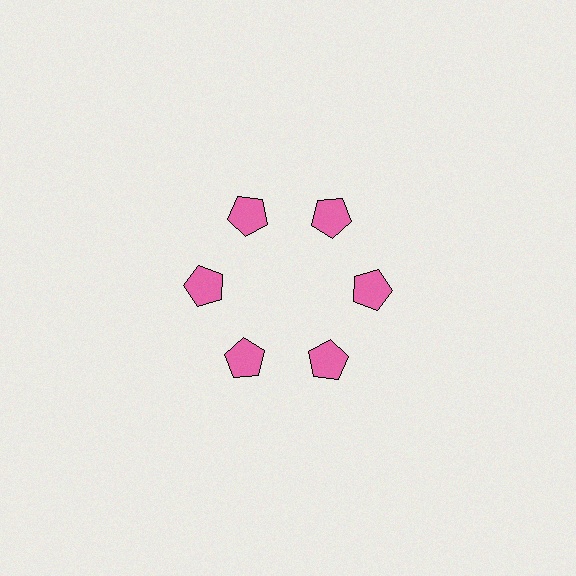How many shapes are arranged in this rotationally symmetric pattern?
There are 6 shapes, arranged in 6 groups of 1.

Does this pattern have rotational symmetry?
Yes, this pattern has 6-fold rotational symmetry. It looks the same after rotating 60 degrees around the center.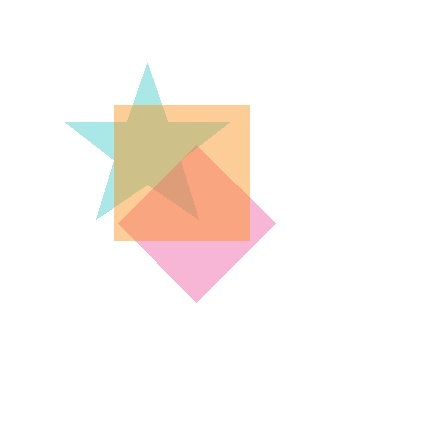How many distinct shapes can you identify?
There are 3 distinct shapes: a cyan star, a pink diamond, an orange square.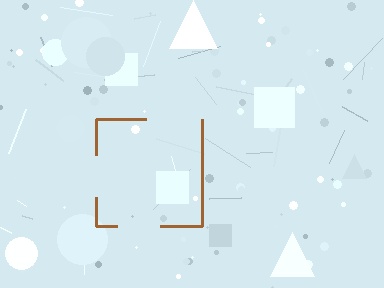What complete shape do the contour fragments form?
The contour fragments form a square.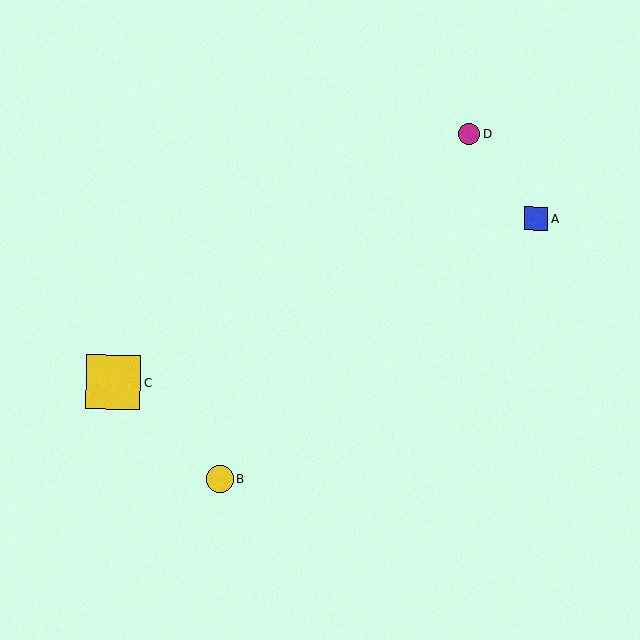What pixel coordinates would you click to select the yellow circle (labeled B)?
Click at (220, 480) to select the yellow circle B.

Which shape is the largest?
The yellow square (labeled C) is the largest.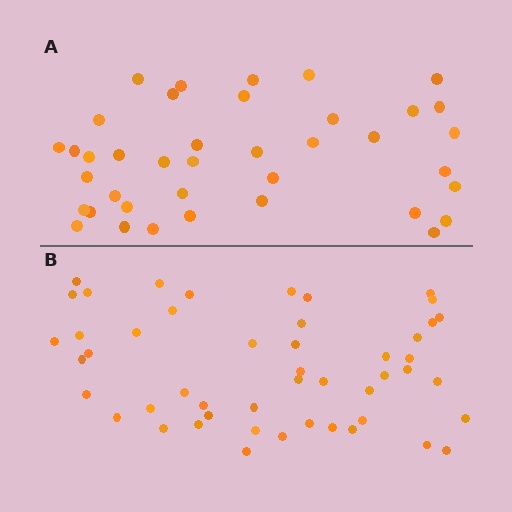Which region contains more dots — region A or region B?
Region B (the bottom region) has more dots.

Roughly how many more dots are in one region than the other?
Region B has roughly 10 or so more dots than region A.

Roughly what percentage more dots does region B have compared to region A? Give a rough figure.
About 25% more.